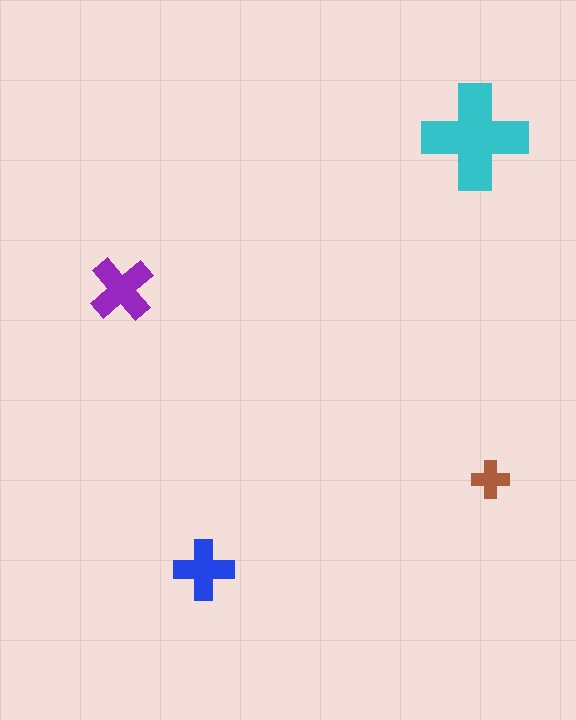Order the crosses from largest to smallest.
the cyan one, the purple one, the blue one, the brown one.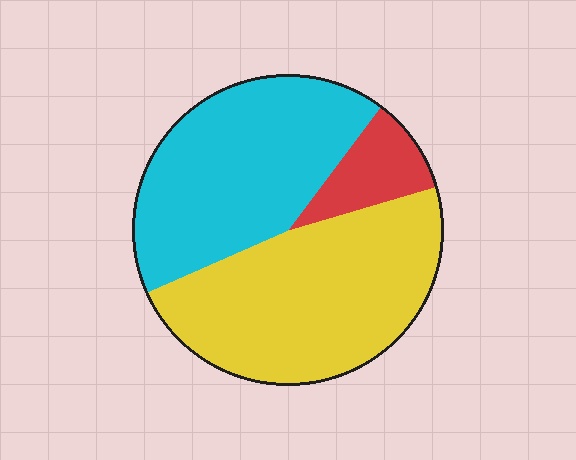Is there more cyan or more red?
Cyan.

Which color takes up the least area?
Red, at roughly 10%.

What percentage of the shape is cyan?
Cyan covers around 40% of the shape.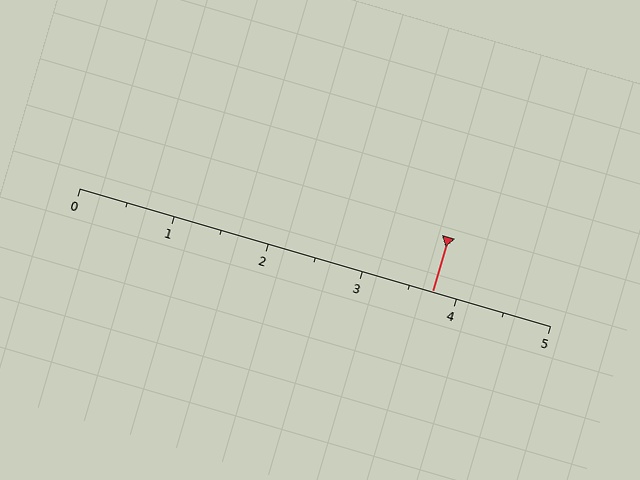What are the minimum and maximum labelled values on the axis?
The axis runs from 0 to 5.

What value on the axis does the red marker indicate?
The marker indicates approximately 3.8.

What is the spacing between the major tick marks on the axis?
The major ticks are spaced 1 apart.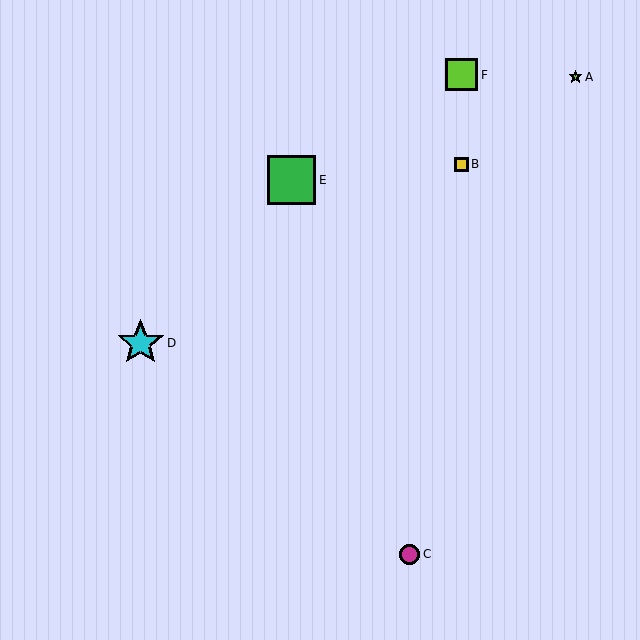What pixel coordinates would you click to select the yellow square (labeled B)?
Click at (461, 164) to select the yellow square B.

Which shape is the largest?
The green square (labeled E) is the largest.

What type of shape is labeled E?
Shape E is a green square.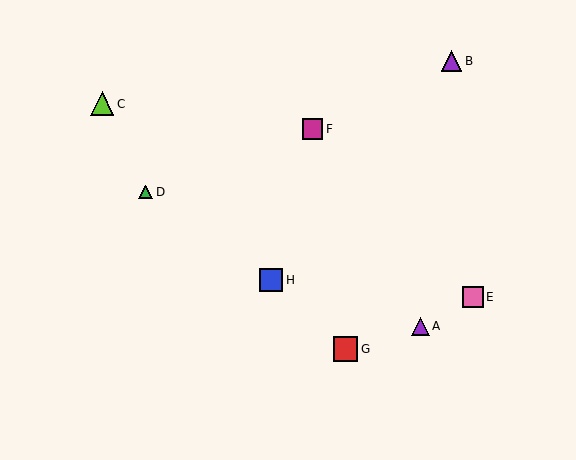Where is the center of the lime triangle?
The center of the lime triangle is at (102, 104).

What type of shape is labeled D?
Shape D is a green triangle.